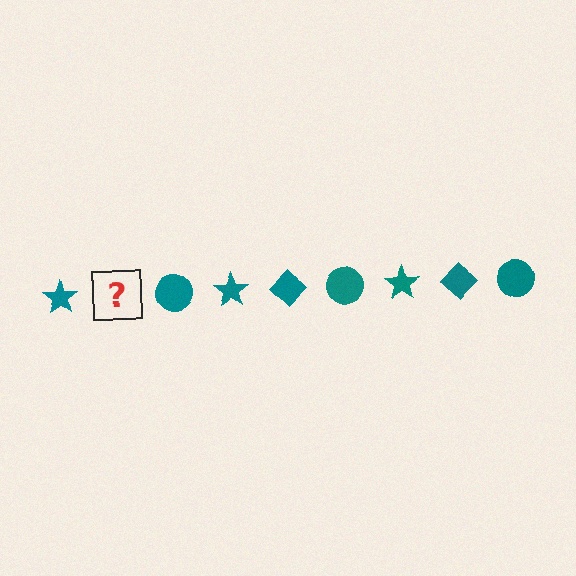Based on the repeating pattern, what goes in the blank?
The blank should be a teal diamond.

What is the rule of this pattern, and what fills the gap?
The rule is that the pattern cycles through star, diamond, circle shapes in teal. The gap should be filled with a teal diamond.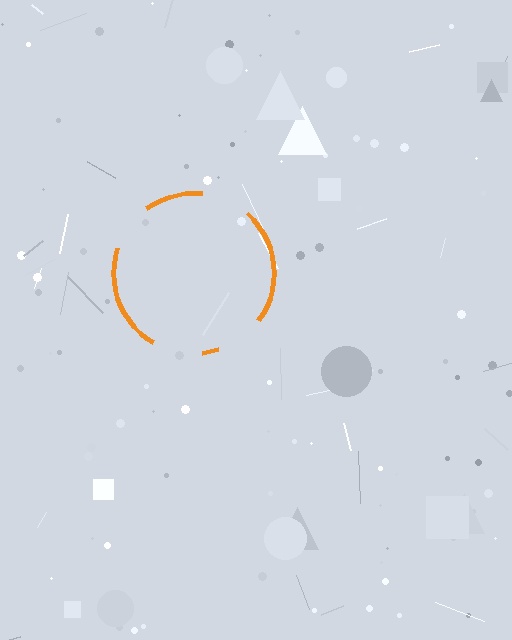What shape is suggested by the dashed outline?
The dashed outline suggests a circle.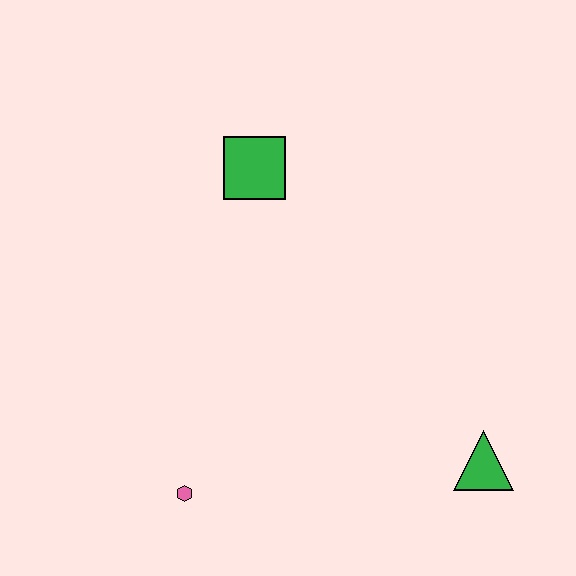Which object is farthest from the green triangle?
The green square is farthest from the green triangle.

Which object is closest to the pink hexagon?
The green triangle is closest to the pink hexagon.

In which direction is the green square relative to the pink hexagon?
The green square is above the pink hexagon.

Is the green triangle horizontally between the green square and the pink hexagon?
No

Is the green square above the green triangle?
Yes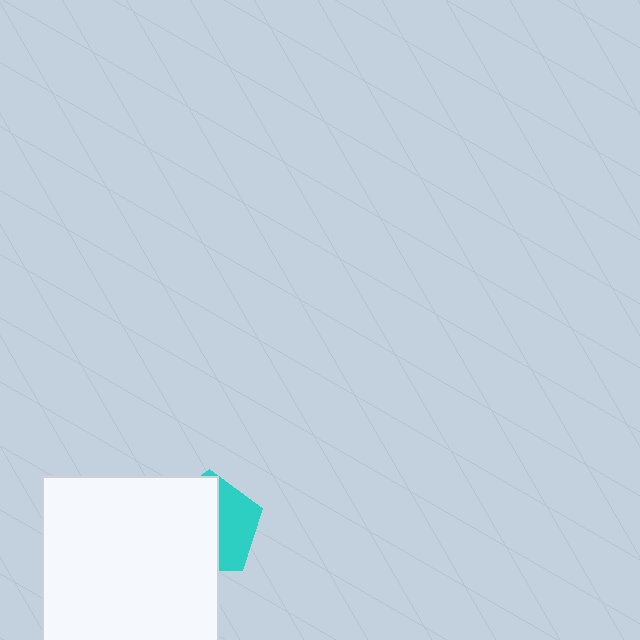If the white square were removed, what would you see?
You would see the complete cyan pentagon.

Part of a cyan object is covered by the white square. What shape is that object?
It is a pentagon.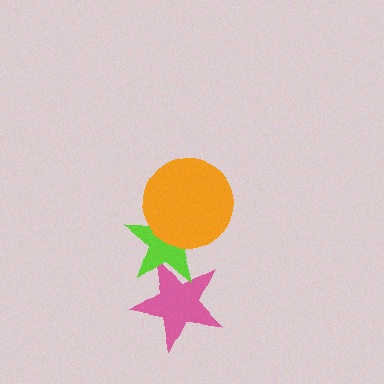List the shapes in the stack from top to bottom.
From top to bottom: the orange circle, the lime star, the pink star.